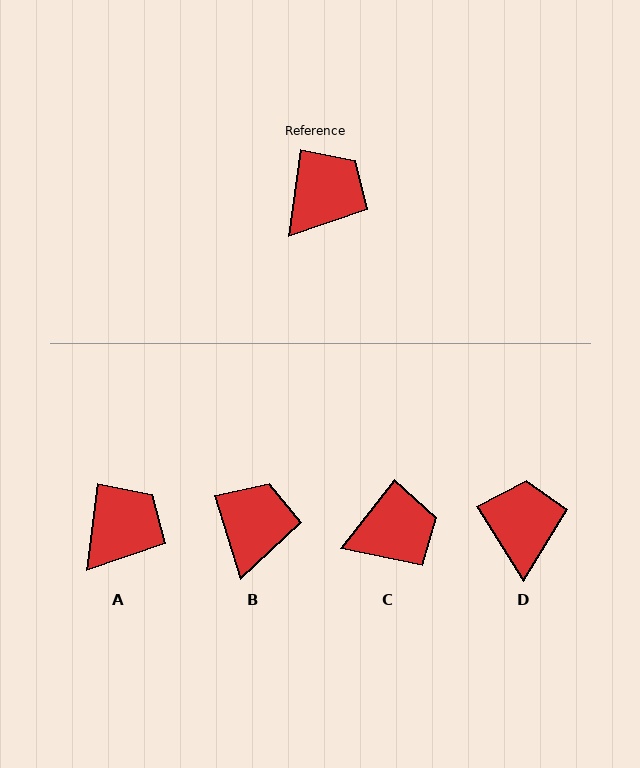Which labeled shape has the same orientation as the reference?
A.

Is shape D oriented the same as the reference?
No, it is off by about 40 degrees.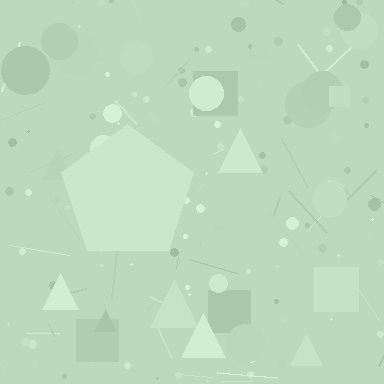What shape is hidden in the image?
A pentagon is hidden in the image.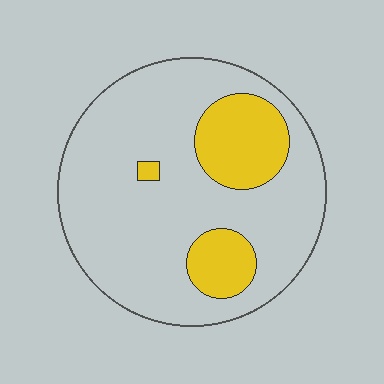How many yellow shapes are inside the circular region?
3.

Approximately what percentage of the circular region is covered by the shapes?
Approximately 20%.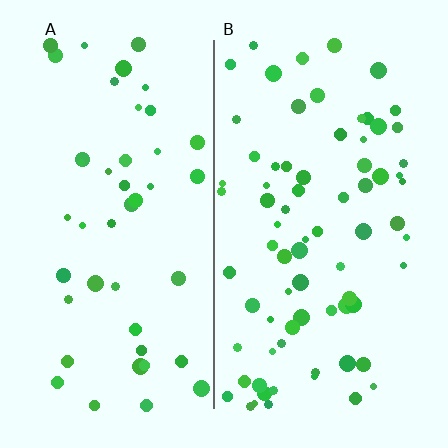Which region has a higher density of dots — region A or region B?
B (the right).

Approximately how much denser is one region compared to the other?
Approximately 1.7× — region B over region A.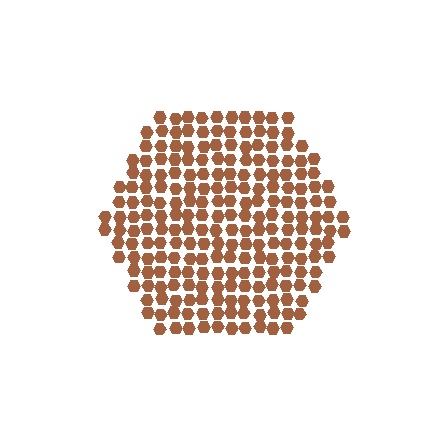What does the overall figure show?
The overall figure shows a hexagon.